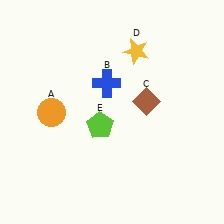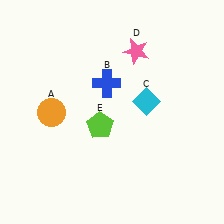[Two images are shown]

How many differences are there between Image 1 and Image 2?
There are 2 differences between the two images.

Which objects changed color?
C changed from brown to cyan. D changed from yellow to pink.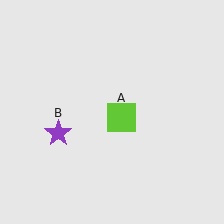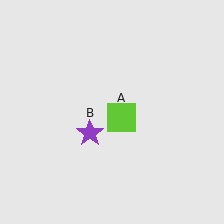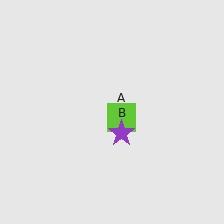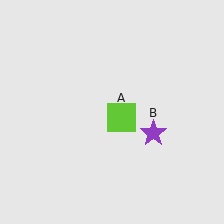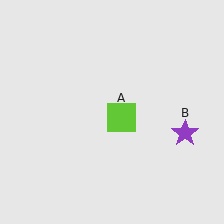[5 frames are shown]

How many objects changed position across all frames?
1 object changed position: purple star (object B).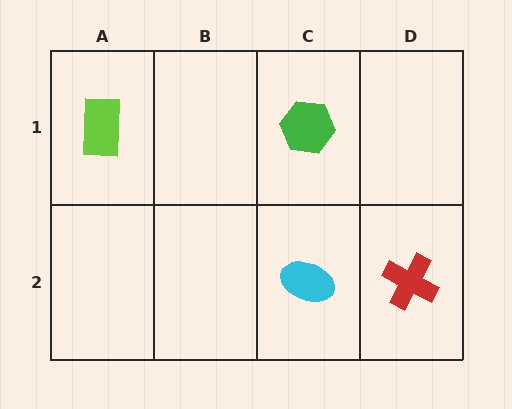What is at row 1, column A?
A lime rectangle.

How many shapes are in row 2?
2 shapes.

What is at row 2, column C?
A cyan ellipse.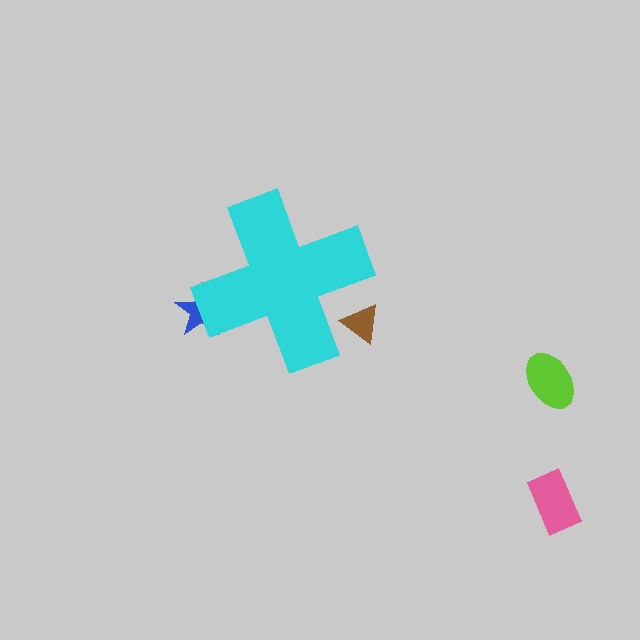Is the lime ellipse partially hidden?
No, the lime ellipse is fully visible.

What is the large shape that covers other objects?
A cyan cross.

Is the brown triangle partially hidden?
Yes, the brown triangle is partially hidden behind the cyan cross.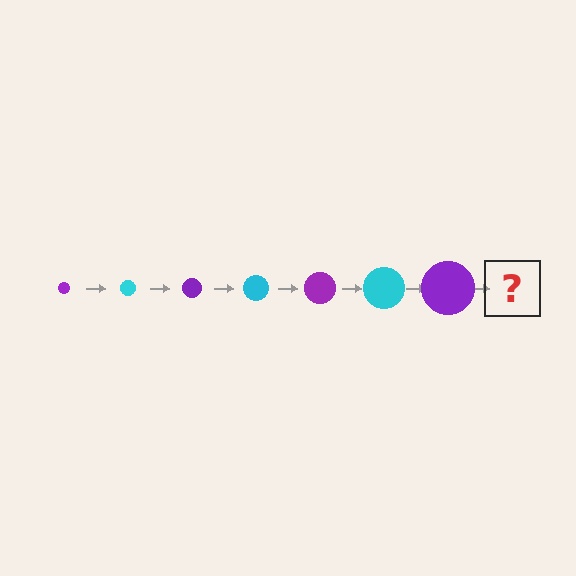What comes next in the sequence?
The next element should be a cyan circle, larger than the previous one.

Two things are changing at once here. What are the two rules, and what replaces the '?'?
The two rules are that the circle grows larger each step and the color cycles through purple and cyan. The '?' should be a cyan circle, larger than the previous one.